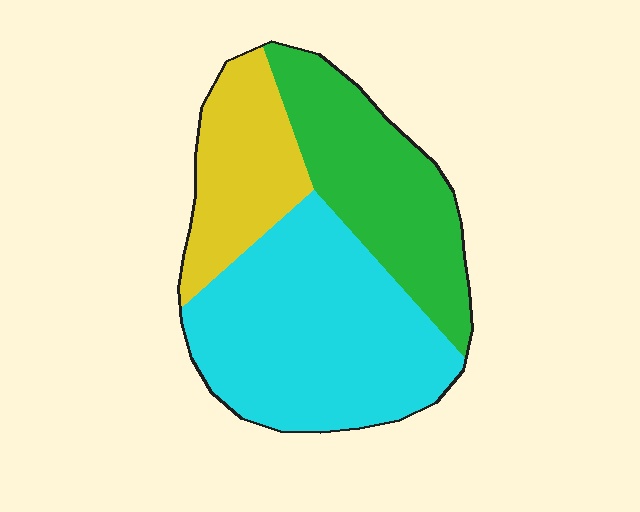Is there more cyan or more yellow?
Cyan.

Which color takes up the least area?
Yellow, at roughly 20%.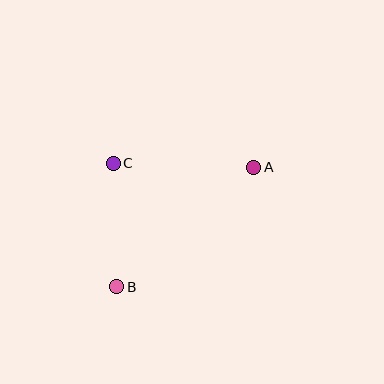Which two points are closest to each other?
Points B and C are closest to each other.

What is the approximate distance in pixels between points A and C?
The distance between A and C is approximately 141 pixels.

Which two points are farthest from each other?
Points A and B are farthest from each other.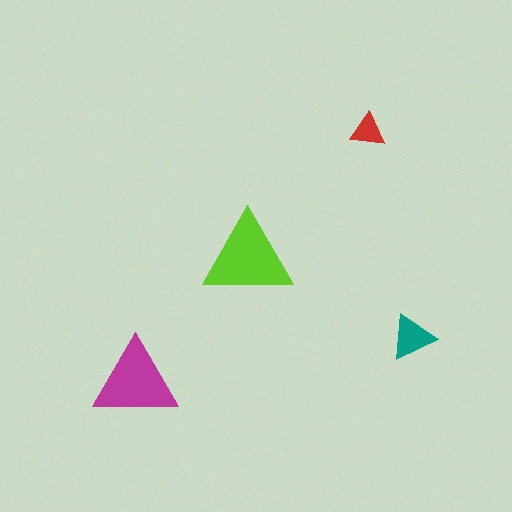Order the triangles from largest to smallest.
the lime one, the magenta one, the teal one, the red one.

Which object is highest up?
The red triangle is topmost.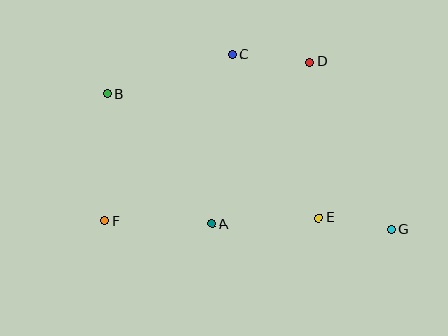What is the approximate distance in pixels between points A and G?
The distance between A and G is approximately 179 pixels.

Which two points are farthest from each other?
Points B and G are farthest from each other.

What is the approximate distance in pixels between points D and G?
The distance between D and G is approximately 186 pixels.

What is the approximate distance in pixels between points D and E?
The distance between D and E is approximately 156 pixels.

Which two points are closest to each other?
Points E and G are closest to each other.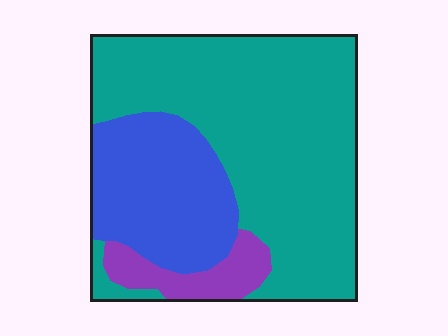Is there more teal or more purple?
Teal.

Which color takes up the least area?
Purple, at roughly 10%.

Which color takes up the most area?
Teal, at roughly 65%.